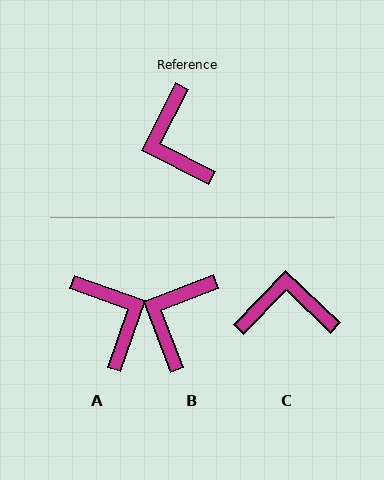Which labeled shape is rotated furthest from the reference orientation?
A, about 172 degrees away.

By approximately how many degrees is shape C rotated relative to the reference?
Approximately 107 degrees clockwise.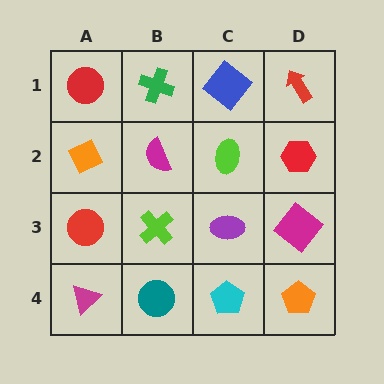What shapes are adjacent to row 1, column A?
An orange diamond (row 2, column A), a green cross (row 1, column B).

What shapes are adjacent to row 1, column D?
A red hexagon (row 2, column D), a blue diamond (row 1, column C).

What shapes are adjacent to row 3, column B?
A magenta semicircle (row 2, column B), a teal circle (row 4, column B), a red circle (row 3, column A), a purple ellipse (row 3, column C).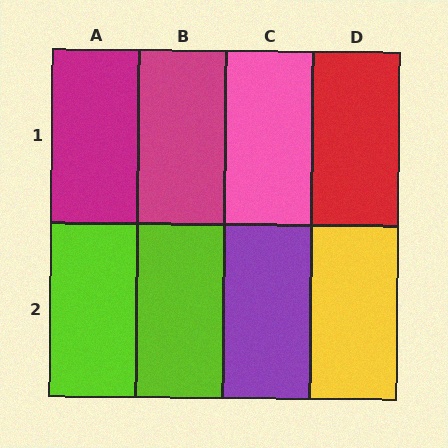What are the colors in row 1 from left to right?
Magenta, magenta, pink, red.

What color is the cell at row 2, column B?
Lime.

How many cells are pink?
1 cell is pink.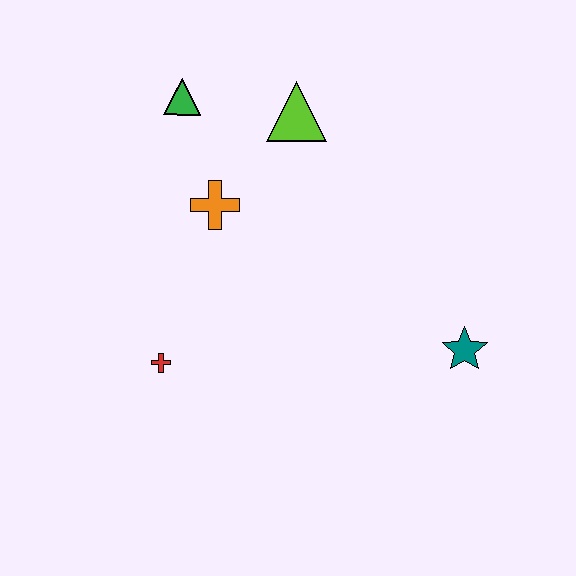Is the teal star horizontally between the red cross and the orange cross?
No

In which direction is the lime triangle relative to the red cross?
The lime triangle is above the red cross.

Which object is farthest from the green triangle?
The teal star is farthest from the green triangle.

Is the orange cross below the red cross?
No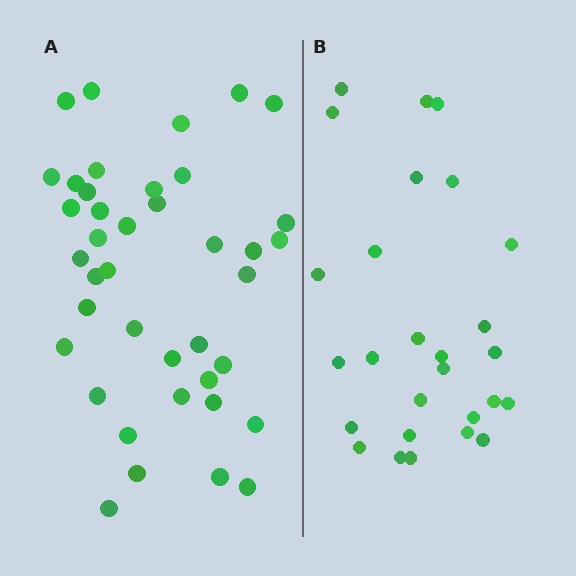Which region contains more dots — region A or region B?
Region A (the left region) has more dots.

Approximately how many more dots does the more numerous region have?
Region A has approximately 15 more dots than region B.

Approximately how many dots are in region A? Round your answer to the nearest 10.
About 40 dots.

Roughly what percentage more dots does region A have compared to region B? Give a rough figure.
About 50% more.